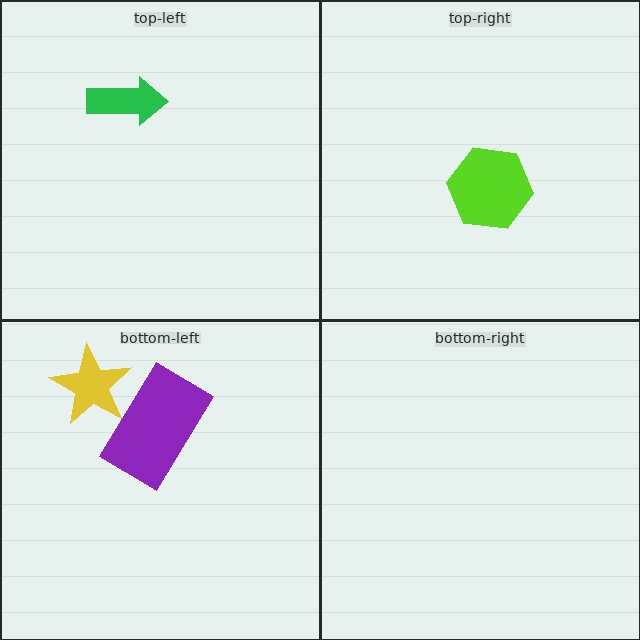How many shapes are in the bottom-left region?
2.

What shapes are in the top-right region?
The lime hexagon.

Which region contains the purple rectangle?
The bottom-left region.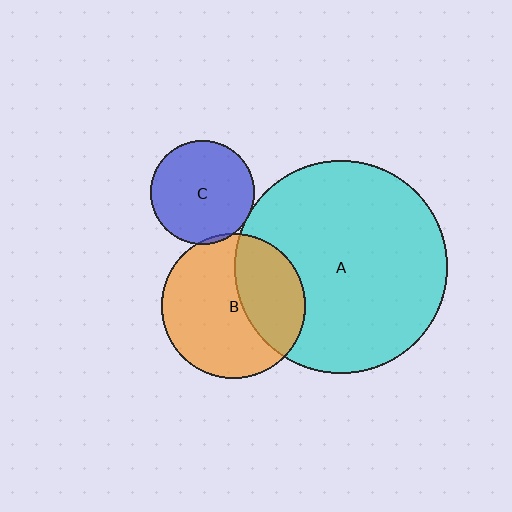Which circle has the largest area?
Circle A (cyan).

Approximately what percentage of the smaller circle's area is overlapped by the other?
Approximately 5%.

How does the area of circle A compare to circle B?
Approximately 2.2 times.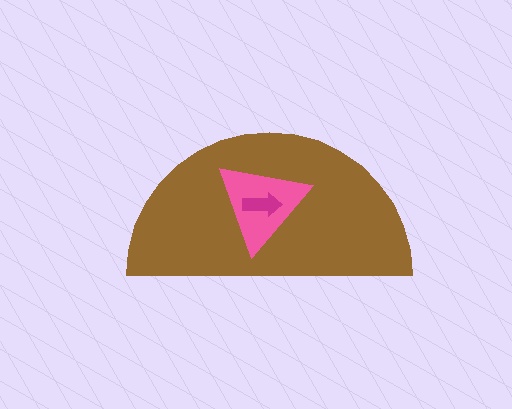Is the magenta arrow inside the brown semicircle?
Yes.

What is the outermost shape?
The brown semicircle.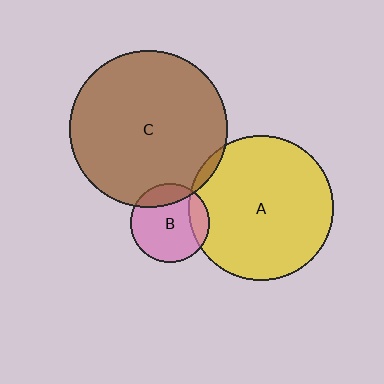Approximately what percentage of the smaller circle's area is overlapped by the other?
Approximately 20%.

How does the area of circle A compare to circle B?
Approximately 3.4 times.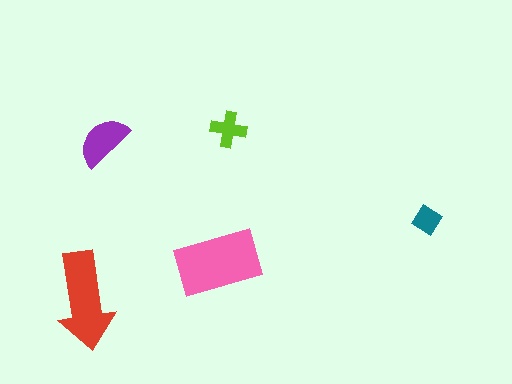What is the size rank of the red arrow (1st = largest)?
2nd.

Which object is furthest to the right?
The teal diamond is rightmost.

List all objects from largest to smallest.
The pink rectangle, the red arrow, the purple semicircle, the lime cross, the teal diamond.